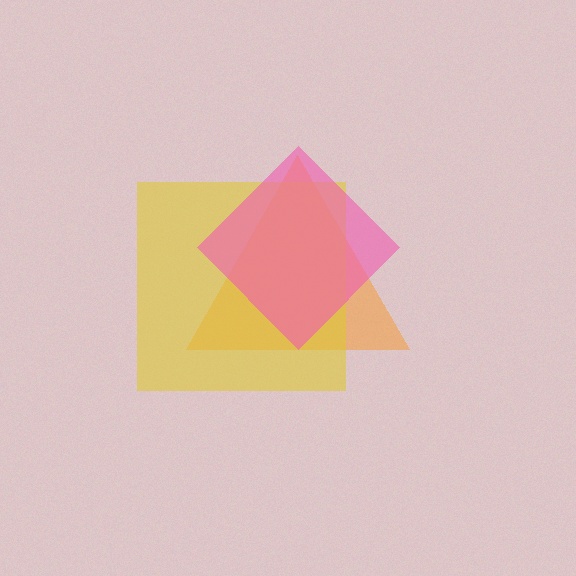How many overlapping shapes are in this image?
There are 3 overlapping shapes in the image.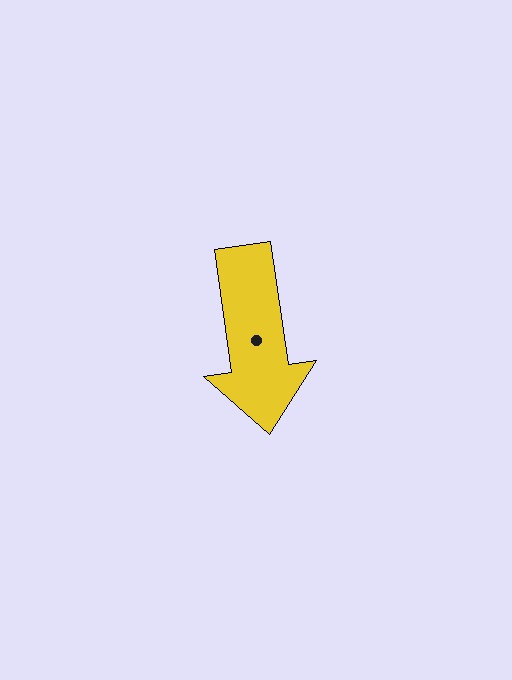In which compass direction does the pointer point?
South.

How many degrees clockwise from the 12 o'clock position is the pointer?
Approximately 172 degrees.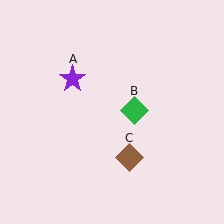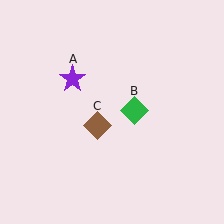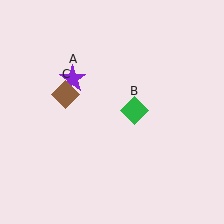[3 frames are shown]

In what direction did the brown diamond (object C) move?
The brown diamond (object C) moved up and to the left.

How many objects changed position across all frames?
1 object changed position: brown diamond (object C).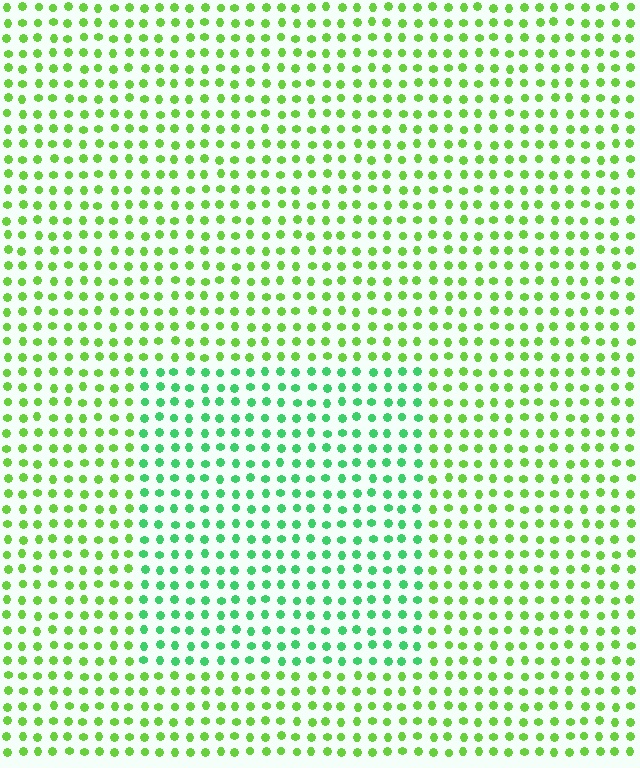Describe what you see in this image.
The image is filled with small lime elements in a uniform arrangement. A rectangle-shaped region is visible where the elements are tinted to a slightly different hue, forming a subtle color boundary.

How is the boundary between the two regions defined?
The boundary is defined purely by a slight shift in hue (about 36 degrees). Spacing, size, and orientation are identical on both sides.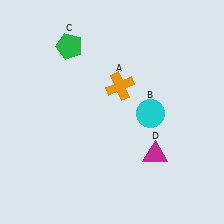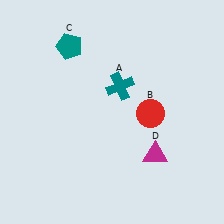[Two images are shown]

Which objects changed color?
A changed from orange to teal. B changed from cyan to red. C changed from green to teal.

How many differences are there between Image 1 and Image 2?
There are 3 differences between the two images.